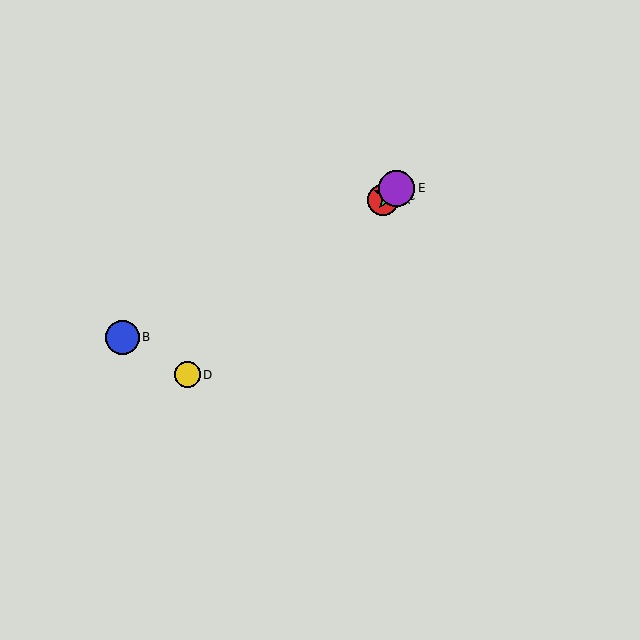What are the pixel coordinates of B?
Object B is at (122, 337).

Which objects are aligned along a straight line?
Objects A, C, D, E are aligned along a straight line.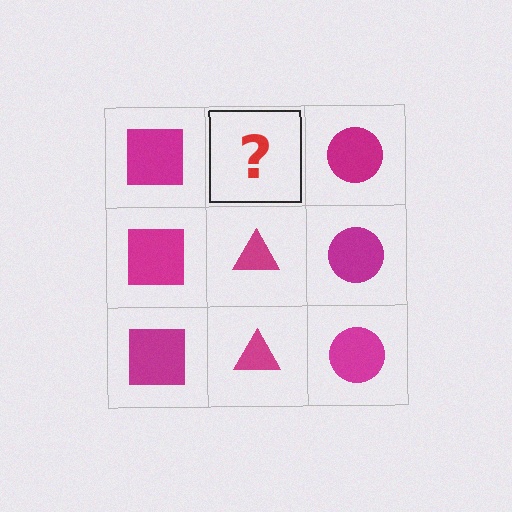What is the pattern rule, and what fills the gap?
The rule is that each column has a consistent shape. The gap should be filled with a magenta triangle.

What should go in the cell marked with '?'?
The missing cell should contain a magenta triangle.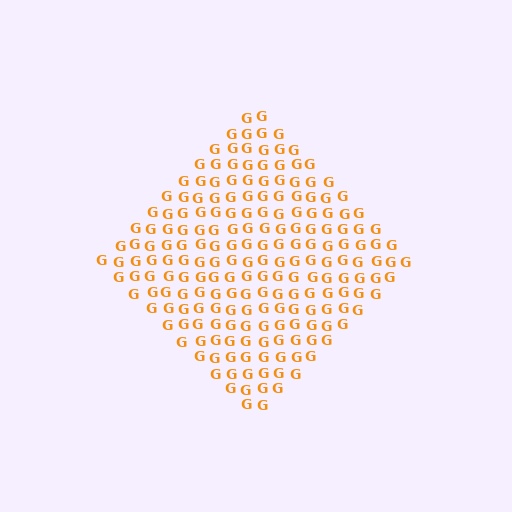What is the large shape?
The large shape is a diamond.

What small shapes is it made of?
It is made of small letter G's.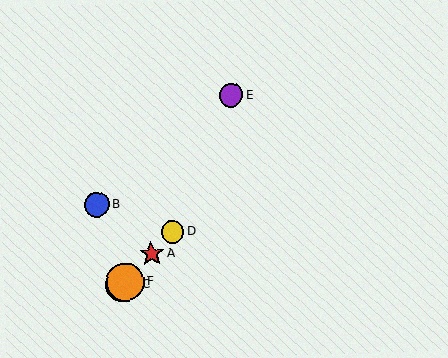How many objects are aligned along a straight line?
4 objects (A, C, D, F) are aligned along a straight line.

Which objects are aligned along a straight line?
Objects A, C, D, F are aligned along a straight line.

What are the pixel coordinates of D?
Object D is at (173, 232).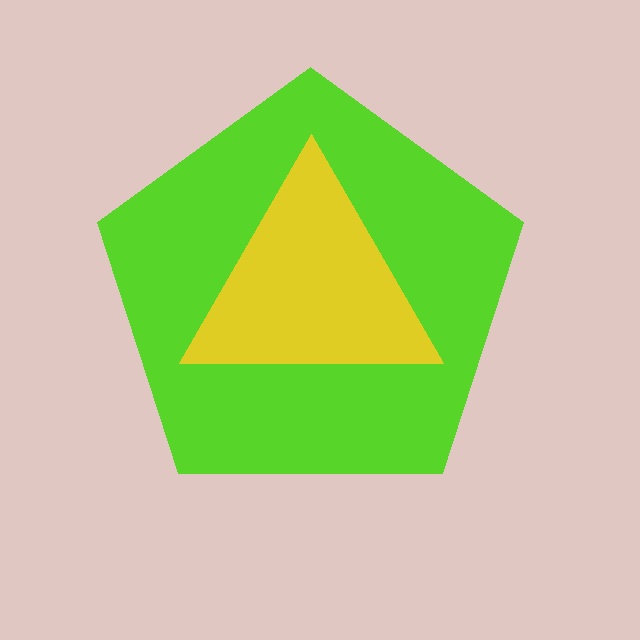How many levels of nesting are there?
2.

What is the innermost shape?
The yellow triangle.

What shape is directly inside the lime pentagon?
The yellow triangle.